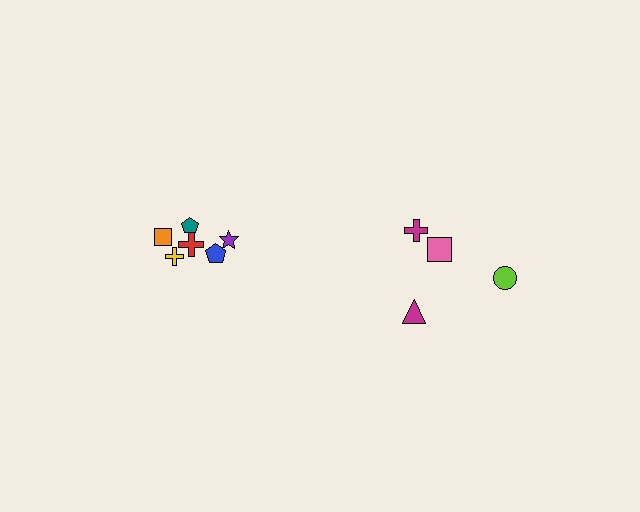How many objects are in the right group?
There are 4 objects.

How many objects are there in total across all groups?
There are 10 objects.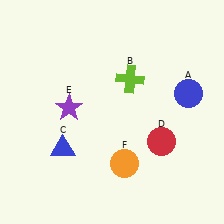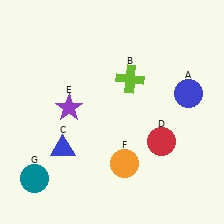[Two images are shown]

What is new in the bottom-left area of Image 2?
A teal circle (G) was added in the bottom-left area of Image 2.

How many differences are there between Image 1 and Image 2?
There is 1 difference between the two images.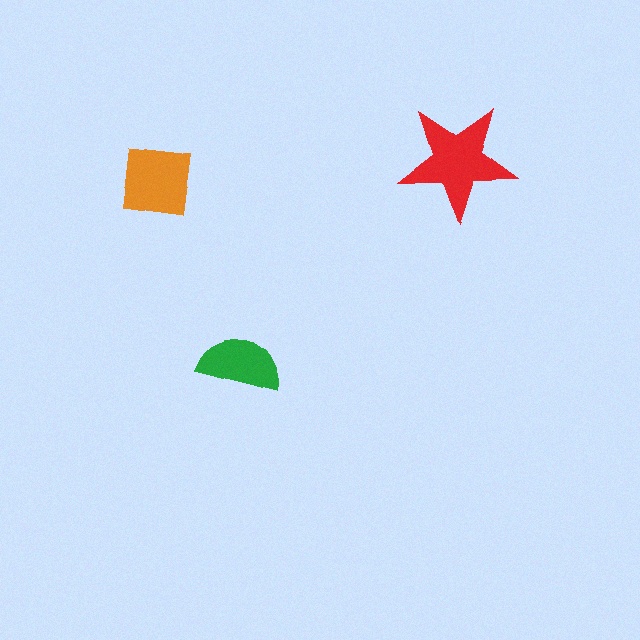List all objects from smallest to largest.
The green semicircle, the orange square, the red star.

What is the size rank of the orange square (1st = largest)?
2nd.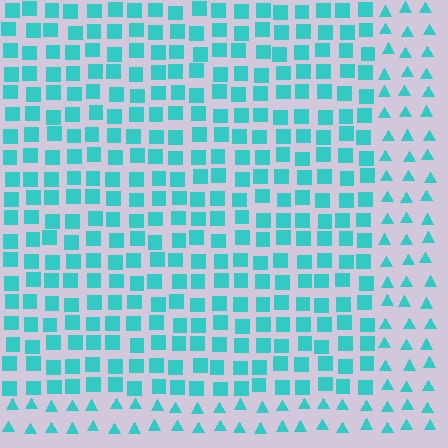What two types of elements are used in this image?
The image uses squares inside the rectangle region and triangles outside it.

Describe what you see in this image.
The image is filled with small cyan elements arranged in a uniform grid. A rectangle-shaped region contains squares, while the surrounding area contains triangles. The boundary is defined purely by the change in element shape.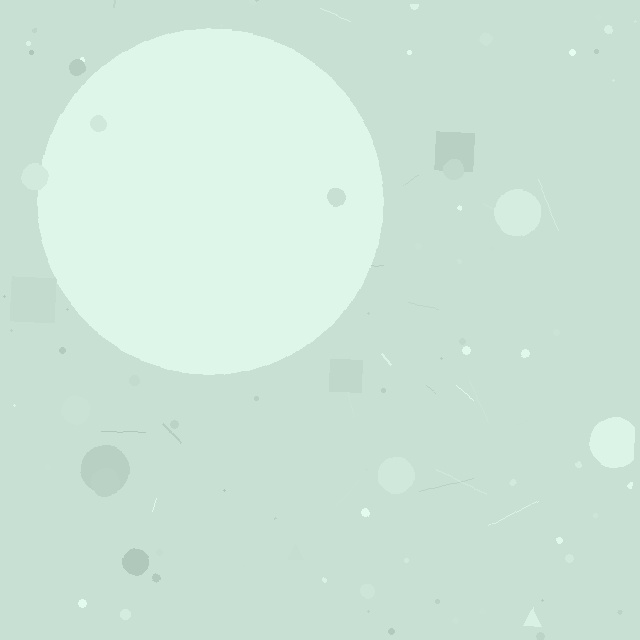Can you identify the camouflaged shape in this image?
The camouflaged shape is a circle.